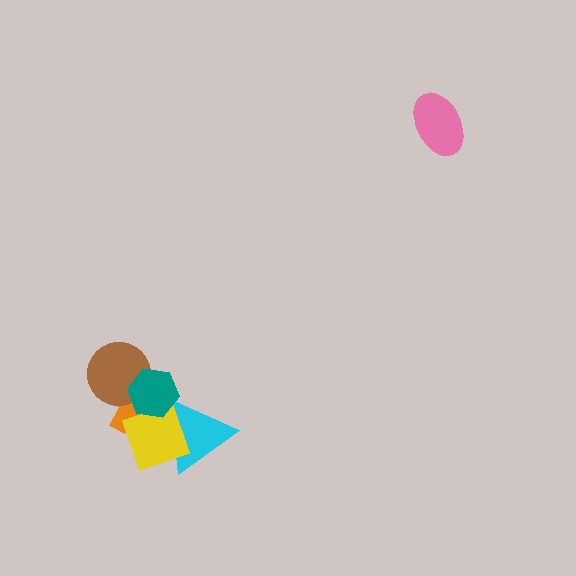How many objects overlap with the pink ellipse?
0 objects overlap with the pink ellipse.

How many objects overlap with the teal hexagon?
4 objects overlap with the teal hexagon.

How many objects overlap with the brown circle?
2 objects overlap with the brown circle.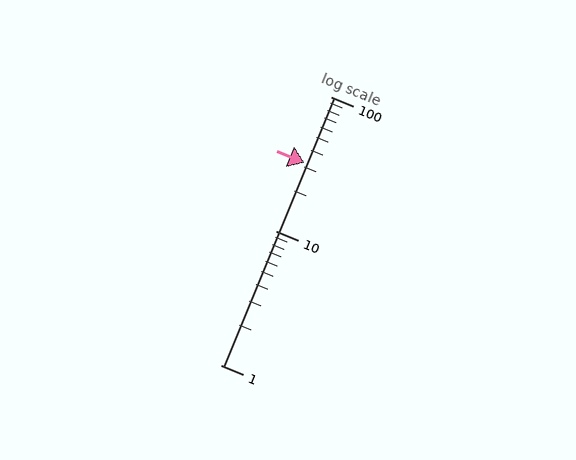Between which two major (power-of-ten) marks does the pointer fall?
The pointer is between 10 and 100.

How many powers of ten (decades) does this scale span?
The scale spans 2 decades, from 1 to 100.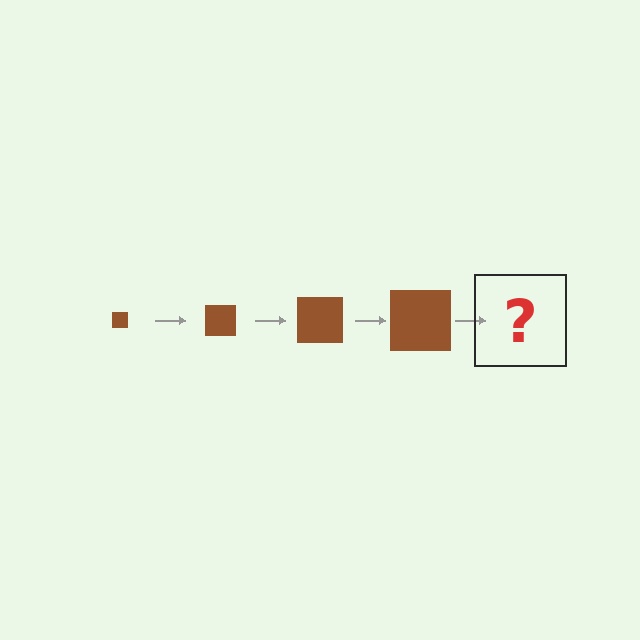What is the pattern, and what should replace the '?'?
The pattern is that the square gets progressively larger each step. The '?' should be a brown square, larger than the previous one.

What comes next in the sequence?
The next element should be a brown square, larger than the previous one.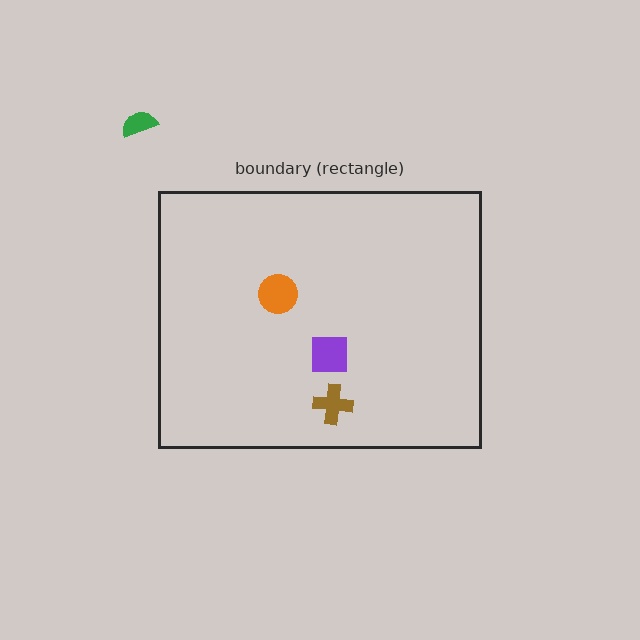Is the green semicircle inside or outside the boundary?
Outside.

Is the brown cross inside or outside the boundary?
Inside.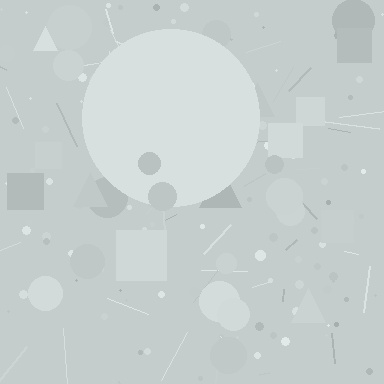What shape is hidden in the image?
A circle is hidden in the image.